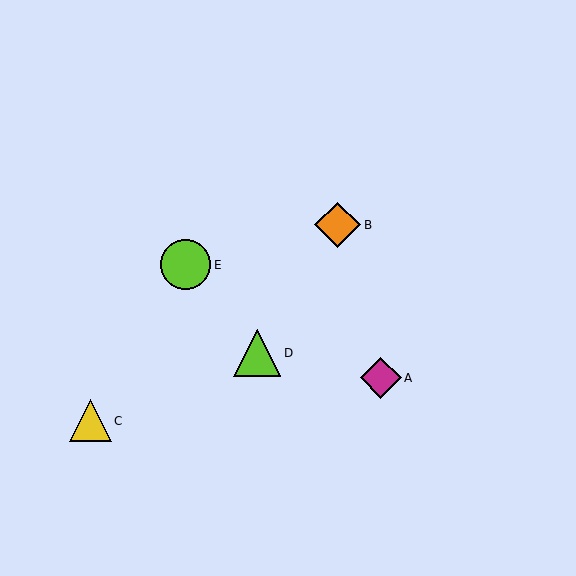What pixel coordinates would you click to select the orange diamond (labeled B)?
Click at (338, 225) to select the orange diamond B.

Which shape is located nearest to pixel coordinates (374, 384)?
The magenta diamond (labeled A) at (381, 378) is nearest to that location.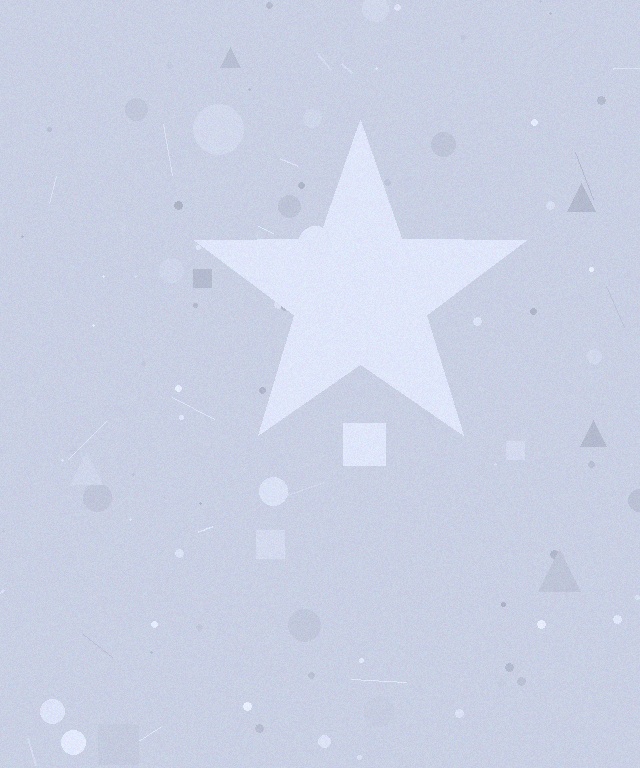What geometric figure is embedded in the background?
A star is embedded in the background.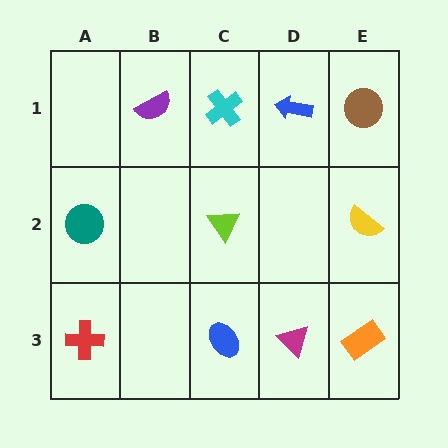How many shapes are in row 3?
4 shapes.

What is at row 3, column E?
An orange rectangle.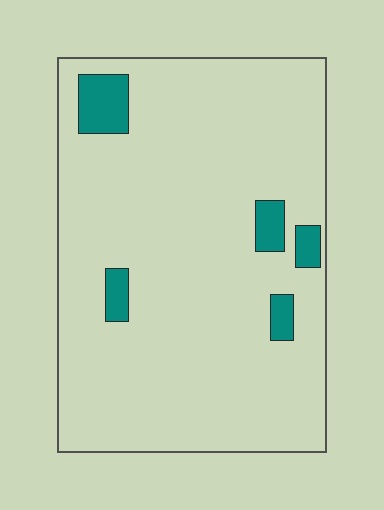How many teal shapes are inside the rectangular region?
5.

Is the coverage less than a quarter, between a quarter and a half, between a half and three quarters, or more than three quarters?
Less than a quarter.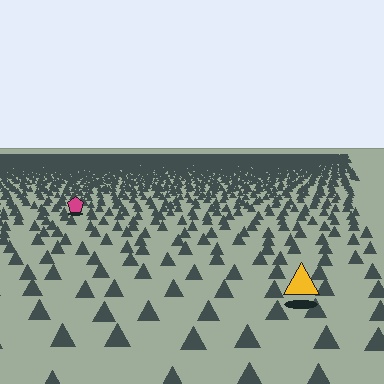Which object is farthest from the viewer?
The magenta pentagon is farthest from the viewer. It appears smaller and the ground texture around it is denser.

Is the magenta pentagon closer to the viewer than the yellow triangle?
No. The yellow triangle is closer — you can tell from the texture gradient: the ground texture is coarser near it.